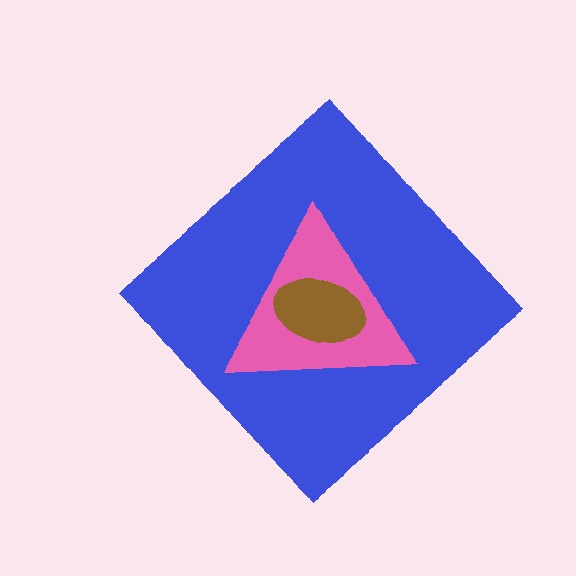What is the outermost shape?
The blue diamond.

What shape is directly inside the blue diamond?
The pink triangle.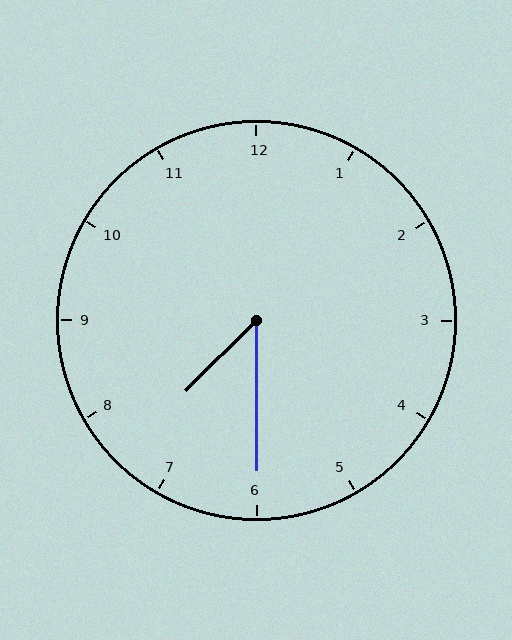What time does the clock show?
7:30.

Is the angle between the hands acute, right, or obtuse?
It is acute.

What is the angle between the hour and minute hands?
Approximately 45 degrees.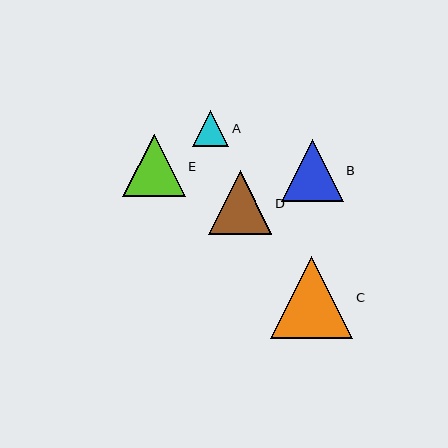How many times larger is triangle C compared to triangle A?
Triangle C is approximately 2.3 times the size of triangle A.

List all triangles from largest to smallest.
From largest to smallest: C, D, E, B, A.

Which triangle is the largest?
Triangle C is the largest with a size of approximately 82 pixels.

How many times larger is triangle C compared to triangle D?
Triangle C is approximately 1.3 times the size of triangle D.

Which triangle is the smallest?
Triangle A is the smallest with a size of approximately 36 pixels.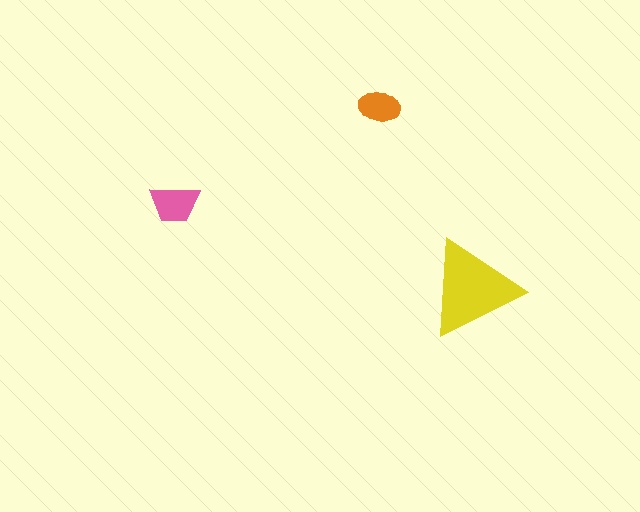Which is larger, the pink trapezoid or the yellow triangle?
The yellow triangle.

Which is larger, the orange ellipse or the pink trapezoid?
The pink trapezoid.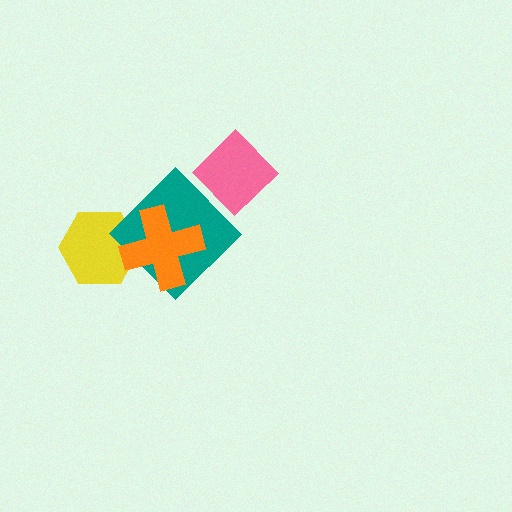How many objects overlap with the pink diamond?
0 objects overlap with the pink diamond.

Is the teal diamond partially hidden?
Yes, it is partially covered by another shape.